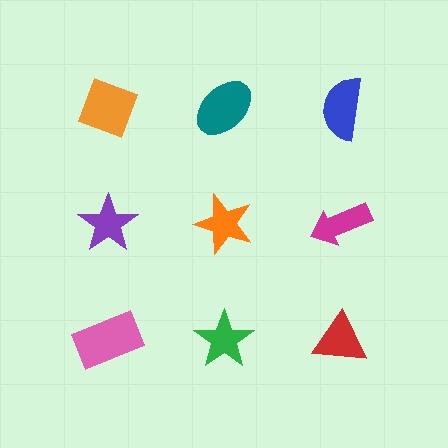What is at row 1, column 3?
A blue semicircle.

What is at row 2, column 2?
An orange star.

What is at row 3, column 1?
A pink rectangle.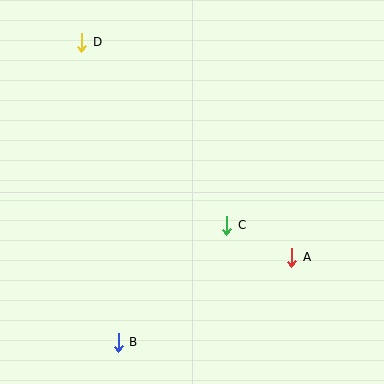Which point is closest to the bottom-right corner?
Point A is closest to the bottom-right corner.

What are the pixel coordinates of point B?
Point B is at (118, 342).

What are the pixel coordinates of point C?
Point C is at (227, 225).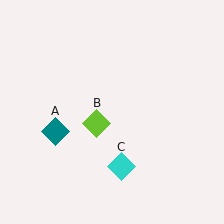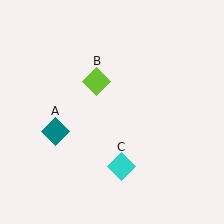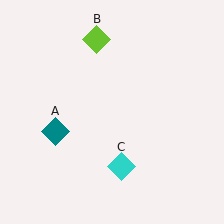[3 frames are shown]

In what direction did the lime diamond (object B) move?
The lime diamond (object B) moved up.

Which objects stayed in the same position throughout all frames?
Teal diamond (object A) and cyan diamond (object C) remained stationary.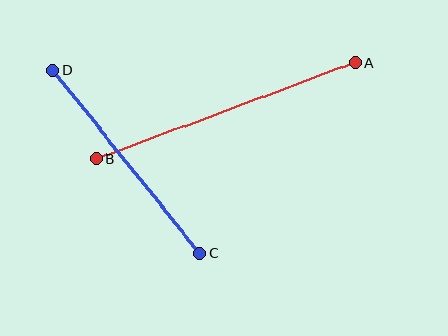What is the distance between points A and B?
The distance is approximately 276 pixels.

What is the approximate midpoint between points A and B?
The midpoint is at approximately (226, 111) pixels.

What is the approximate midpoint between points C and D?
The midpoint is at approximately (126, 161) pixels.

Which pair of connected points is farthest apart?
Points A and B are farthest apart.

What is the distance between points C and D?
The distance is approximately 235 pixels.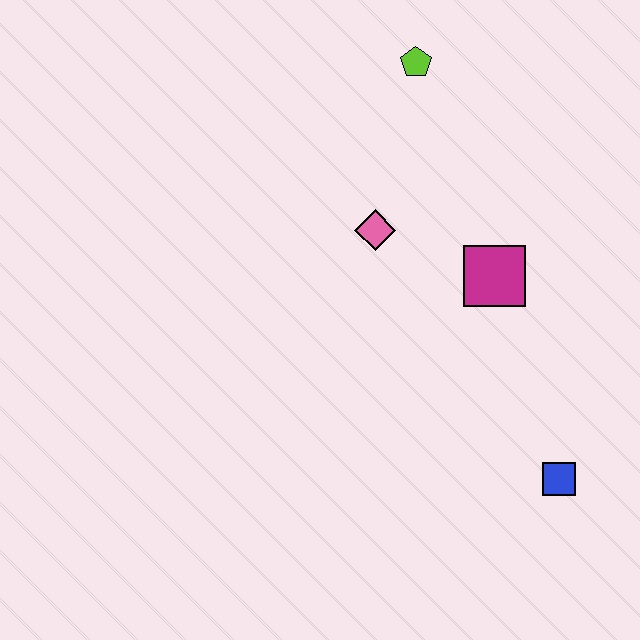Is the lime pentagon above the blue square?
Yes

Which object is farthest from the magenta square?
The lime pentagon is farthest from the magenta square.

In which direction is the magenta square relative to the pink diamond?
The magenta square is to the right of the pink diamond.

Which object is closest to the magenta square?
The pink diamond is closest to the magenta square.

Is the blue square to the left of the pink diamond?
No